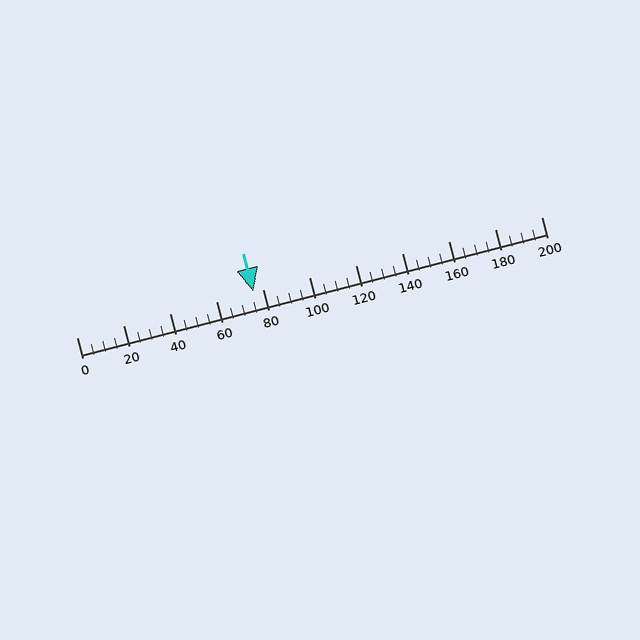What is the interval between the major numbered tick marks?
The major tick marks are spaced 20 units apart.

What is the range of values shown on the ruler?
The ruler shows values from 0 to 200.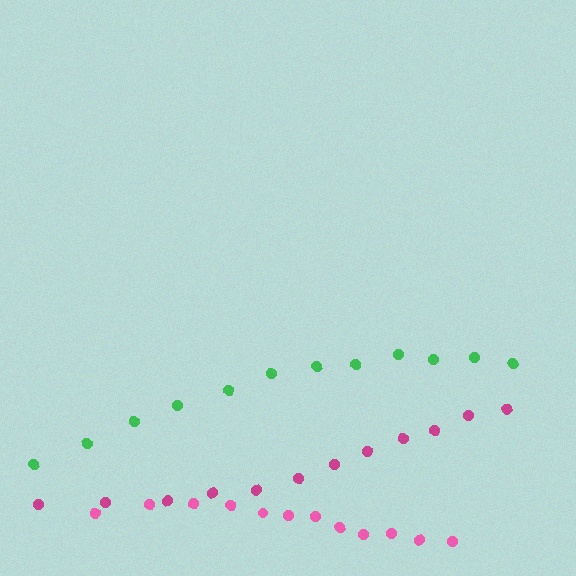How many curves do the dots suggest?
There are 3 distinct paths.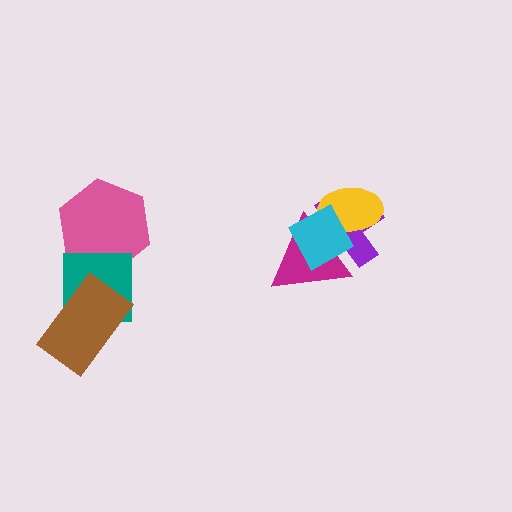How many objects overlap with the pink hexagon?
1 object overlaps with the pink hexagon.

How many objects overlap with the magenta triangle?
3 objects overlap with the magenta triangle.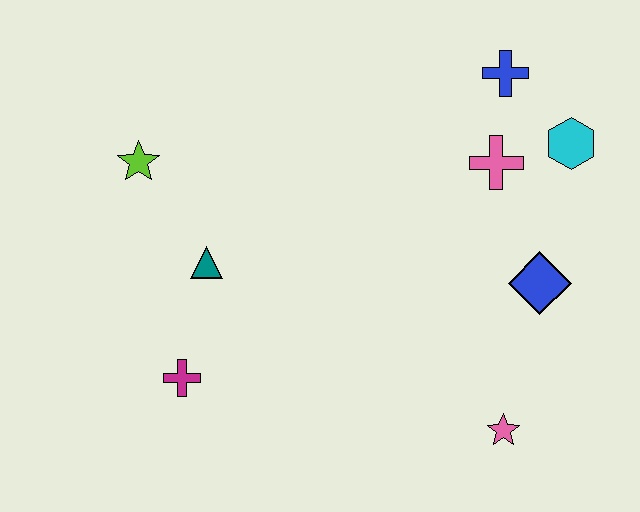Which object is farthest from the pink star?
The lime star is farthest from the pink star.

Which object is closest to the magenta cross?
The teal triangle is closest to the magenta cross.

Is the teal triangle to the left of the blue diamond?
Yes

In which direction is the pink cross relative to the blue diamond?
The pink cross is above the blue diamond.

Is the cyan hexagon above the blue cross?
No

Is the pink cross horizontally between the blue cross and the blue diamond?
No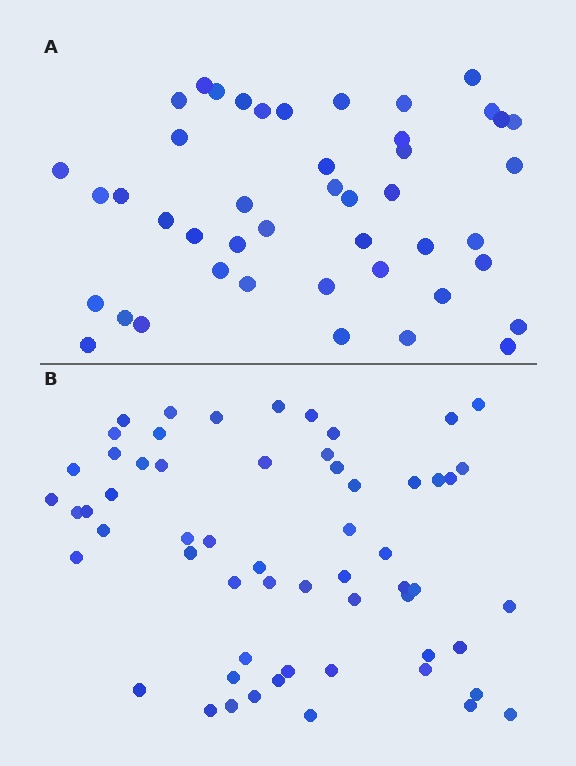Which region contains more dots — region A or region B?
Region B (the bottom region) has more dots.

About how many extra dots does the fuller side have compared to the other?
Region B has approximately 15 more dots than region A.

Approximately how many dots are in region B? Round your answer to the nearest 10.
About 60 dots. (The exact count is 59, which rounds to 60.)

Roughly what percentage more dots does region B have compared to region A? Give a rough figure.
About 30% more.